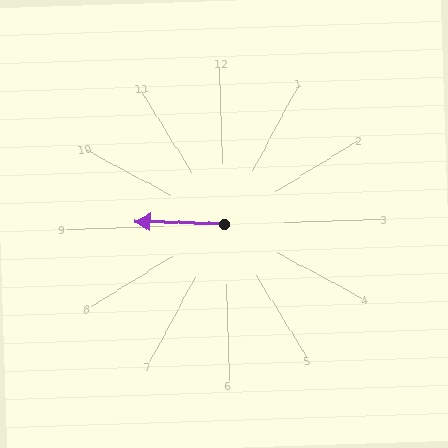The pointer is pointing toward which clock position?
Roughly 9 o'clock.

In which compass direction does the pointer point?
West.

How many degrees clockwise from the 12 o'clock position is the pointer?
Approximately 273 degrees.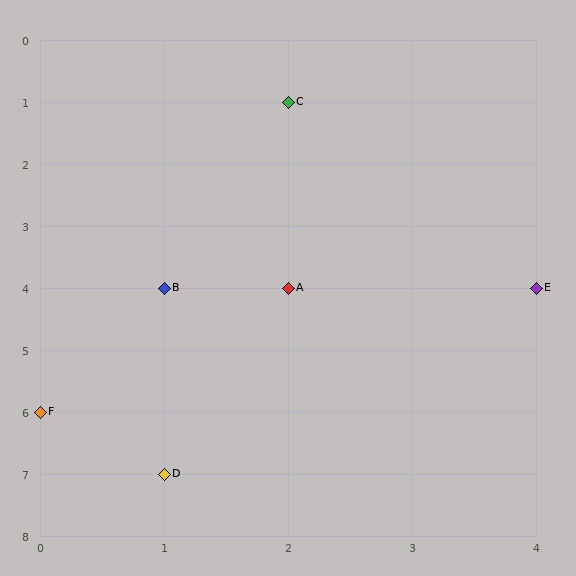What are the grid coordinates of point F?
Point F is at grid coordinates (0, 6).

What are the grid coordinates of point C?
Point C is at grid coordinates (2, 1).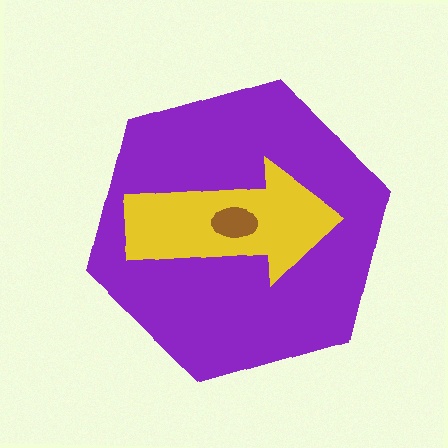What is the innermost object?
The brown ellipse.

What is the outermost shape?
The purple hexagon.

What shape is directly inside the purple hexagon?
The yellow arrow.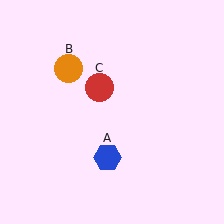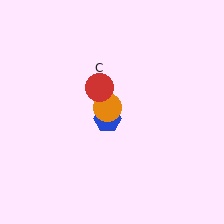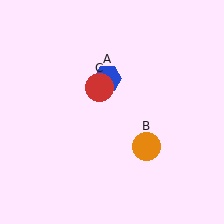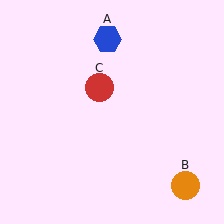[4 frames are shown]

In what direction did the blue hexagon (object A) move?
The blue hexagon (object A) moved up.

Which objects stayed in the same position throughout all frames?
Red circle (object C) remained stationary.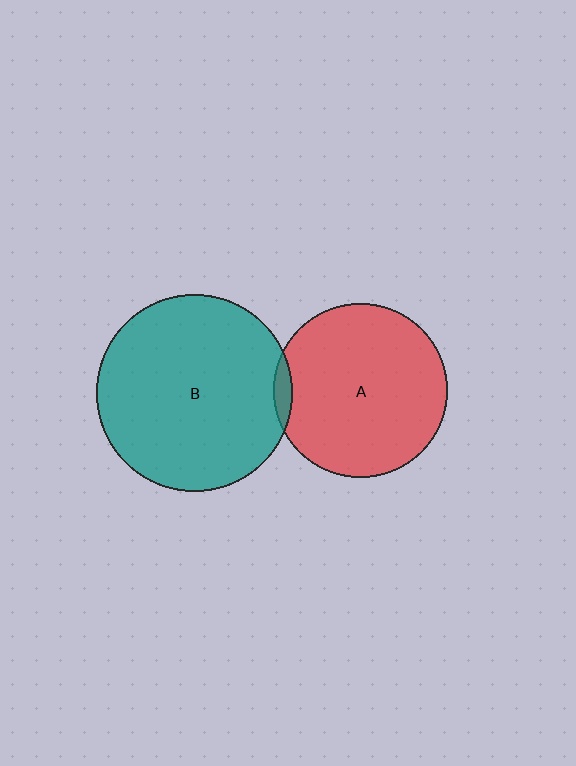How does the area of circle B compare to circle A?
Approximately 1.3 times.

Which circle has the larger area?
Circle B (teal).